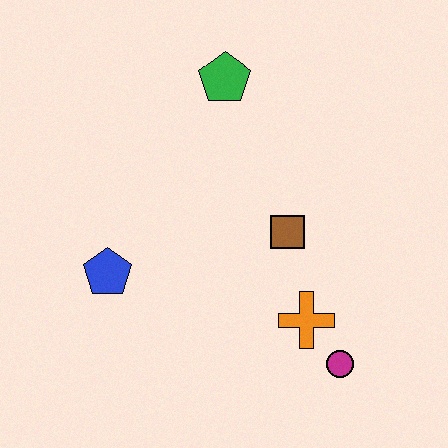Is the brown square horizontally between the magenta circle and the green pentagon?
Yes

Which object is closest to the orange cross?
The magenta circle is closest to the orange cross.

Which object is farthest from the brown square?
The blue pentagon is farthest from the brown square.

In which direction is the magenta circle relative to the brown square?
The magenta circle is below the brown square.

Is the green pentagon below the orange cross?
No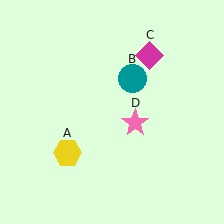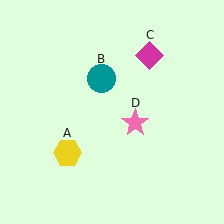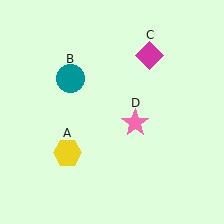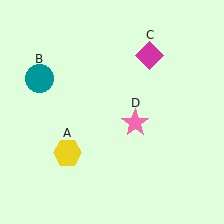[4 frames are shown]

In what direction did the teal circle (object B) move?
The teal circle (object B) moved left.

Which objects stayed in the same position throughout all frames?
Yellow hexagon (object A) and magenta diamond (object C) and pink star (object D) remained stationary.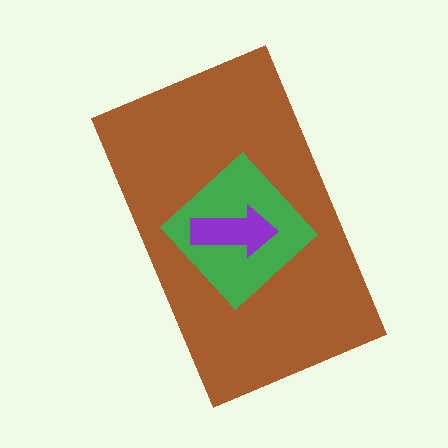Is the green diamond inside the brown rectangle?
Yes.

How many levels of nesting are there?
3.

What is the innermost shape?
The purple arrow.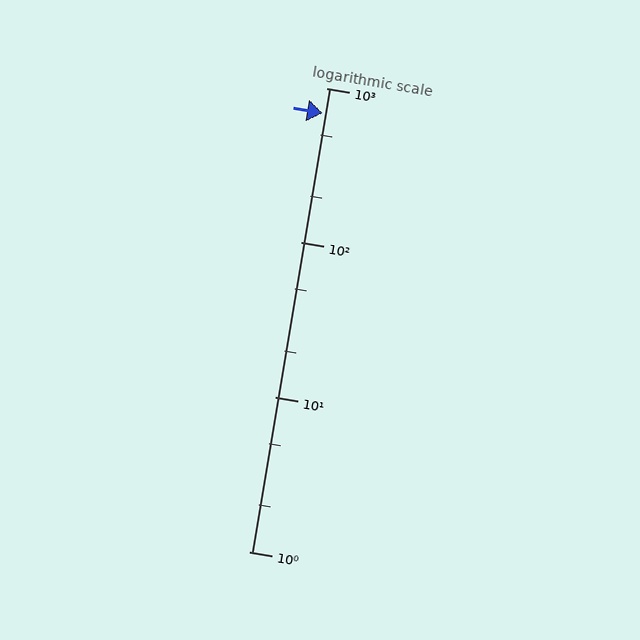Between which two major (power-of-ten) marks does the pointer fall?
The pointer is between 100 and 1000.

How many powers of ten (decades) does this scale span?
The scale spans 3 decades, from 1 to 1000.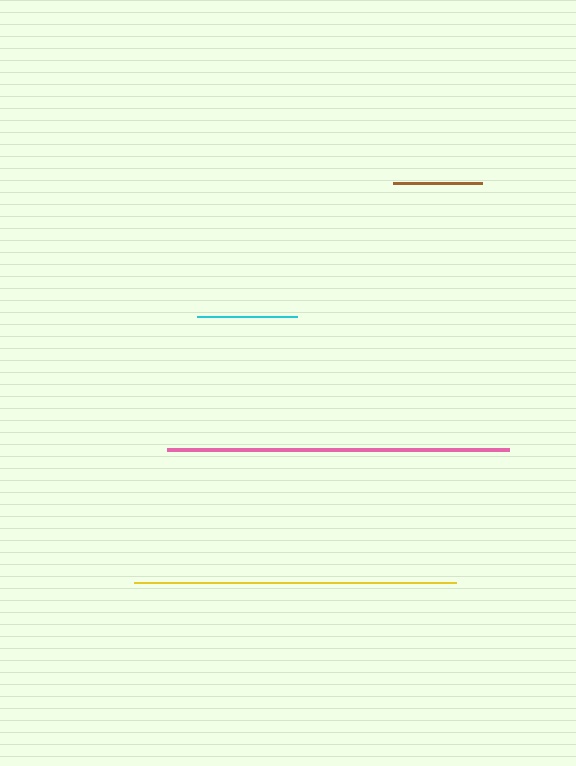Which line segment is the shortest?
The brown line is the shortest at approximately 89 pixels.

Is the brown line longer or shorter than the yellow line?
The yellow line is longer than the brown line.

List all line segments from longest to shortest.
From longest to shortest: pink, yellow, cyan, brown.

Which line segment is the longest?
The pink line is the longest at approximately 342 pixels.